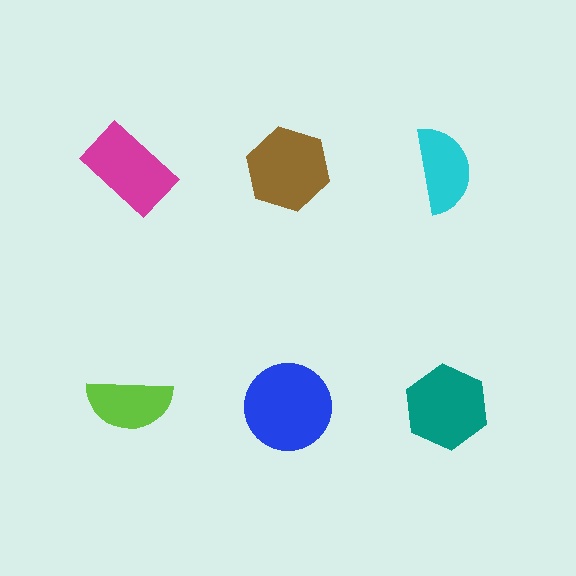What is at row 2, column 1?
A lime semicircle.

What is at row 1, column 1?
A magenta rectangle.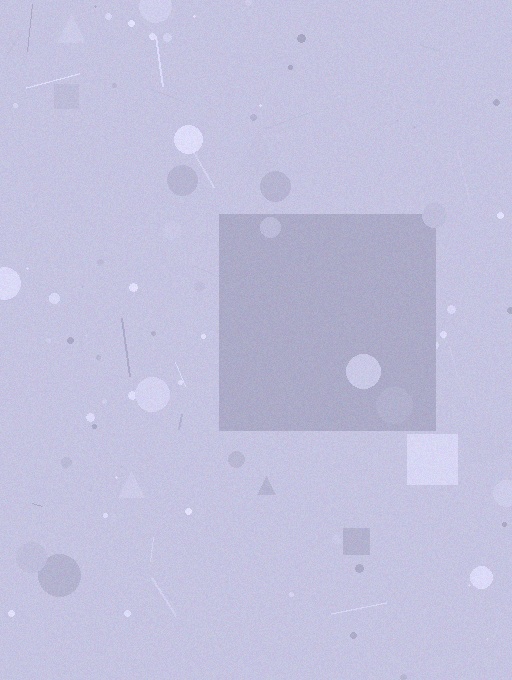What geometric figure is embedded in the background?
A square is embedded in the background.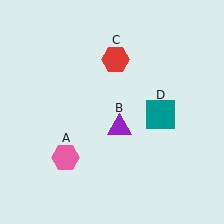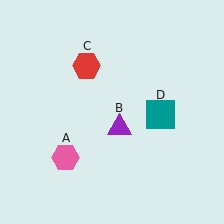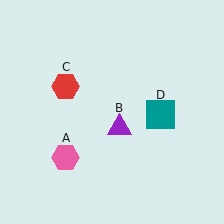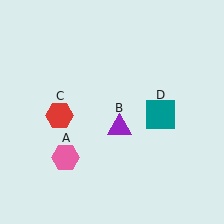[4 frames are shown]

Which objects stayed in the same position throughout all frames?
Pink hexagon (object A) and purple triangle (object B) and teal square (object D) remained stationary.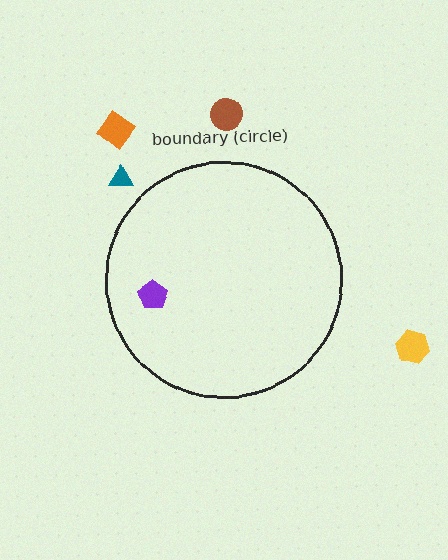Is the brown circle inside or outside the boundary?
Outside.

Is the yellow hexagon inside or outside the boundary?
Outside.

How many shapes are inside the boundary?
1 inside, 4 outside.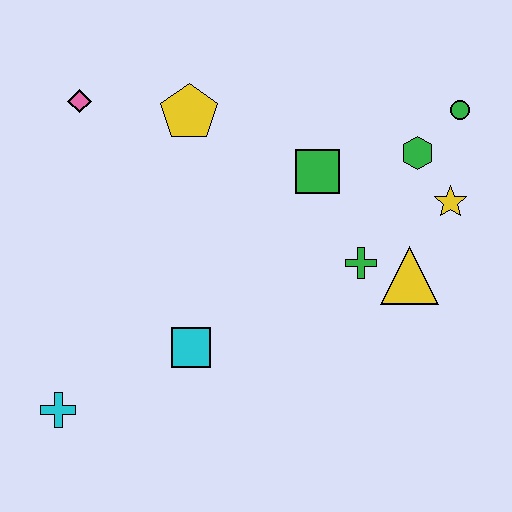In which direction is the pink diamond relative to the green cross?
The pink diamond is to the left of the green cross.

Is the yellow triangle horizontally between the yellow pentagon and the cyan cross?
No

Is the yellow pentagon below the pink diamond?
Yes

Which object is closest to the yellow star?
The green hexagon is closest to the yellow star.